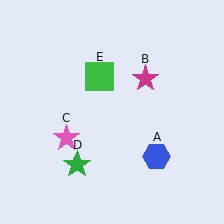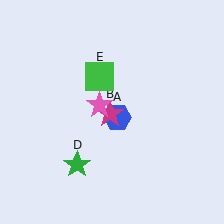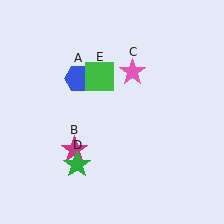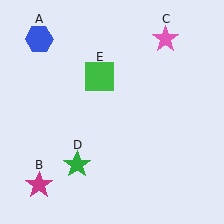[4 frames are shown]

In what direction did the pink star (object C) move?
The pink star (object C) moved up and to the right.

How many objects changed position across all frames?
3 objects changed position: blue hexagon (object A), magenta star (object B), pink star (object C).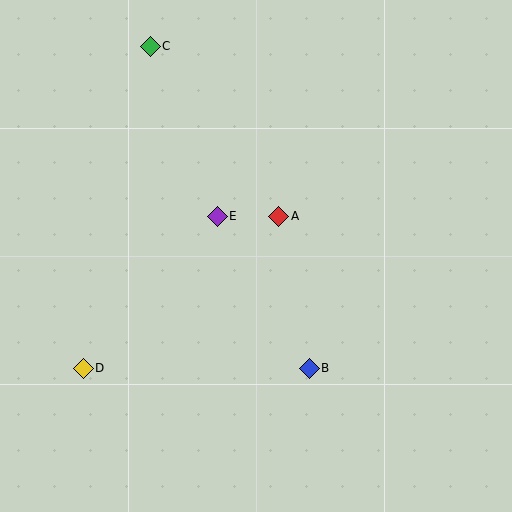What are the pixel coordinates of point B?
Point B is at (309, 368).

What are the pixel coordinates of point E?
Point E is at (217, 216).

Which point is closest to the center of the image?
Point A at (279, 216) is closest to the center.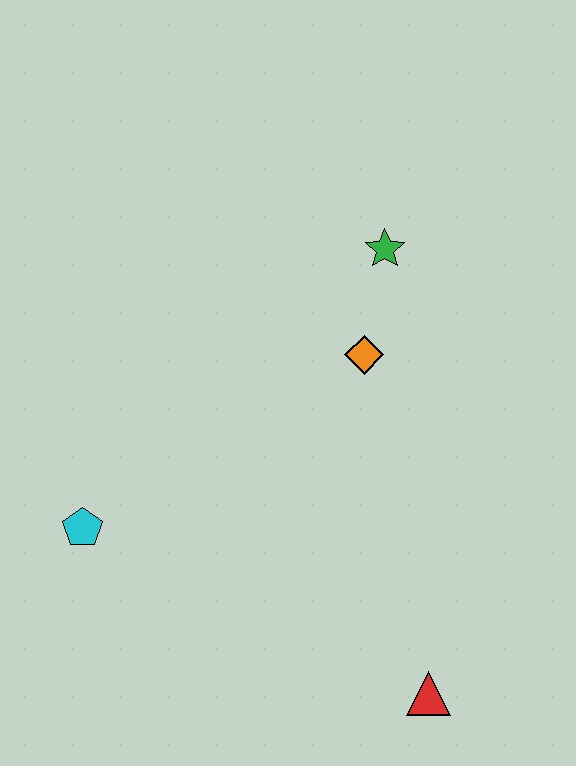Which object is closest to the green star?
The orange diamond is closest to the green star.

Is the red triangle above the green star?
No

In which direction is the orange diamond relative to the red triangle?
The orange diamond is above the red triangle.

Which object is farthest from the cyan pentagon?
The green star is farthest from the cyan pentagon.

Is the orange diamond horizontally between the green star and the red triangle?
No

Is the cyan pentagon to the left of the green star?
Yes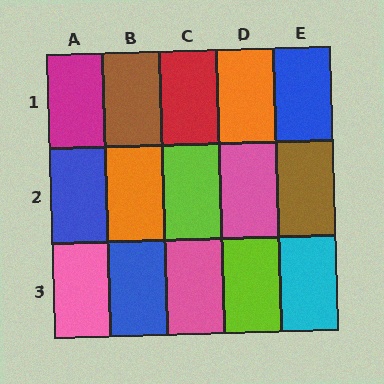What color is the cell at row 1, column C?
Red.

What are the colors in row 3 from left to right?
Pink, blue, pink, lime, cyan.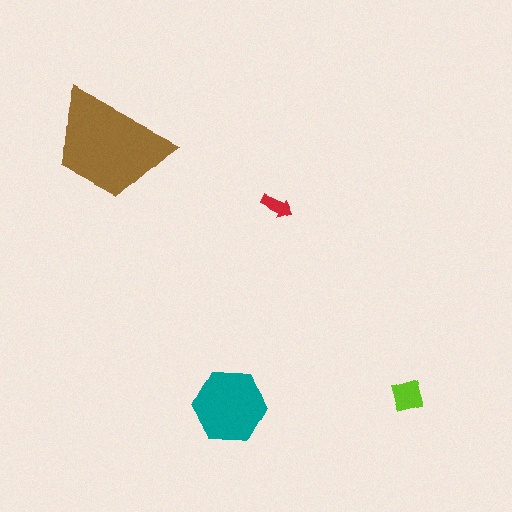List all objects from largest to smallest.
The brown trapezoid, the teal hexagon, the lime diamond, the red arrow.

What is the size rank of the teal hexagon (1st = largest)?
2nd.